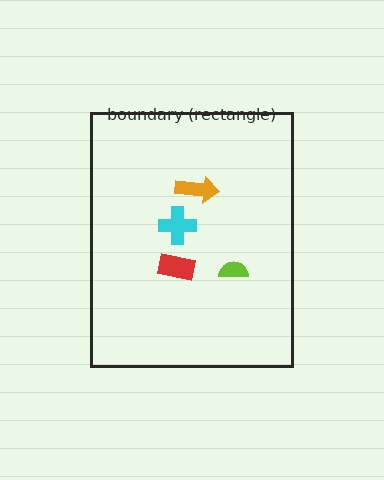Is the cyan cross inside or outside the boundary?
Inside.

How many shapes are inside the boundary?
4 inside, 0 outside.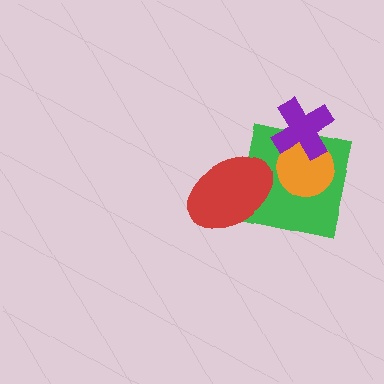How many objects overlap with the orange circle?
2 objects overlap with the orange circle.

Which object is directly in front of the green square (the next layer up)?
The orange circle is directly in front of the green square.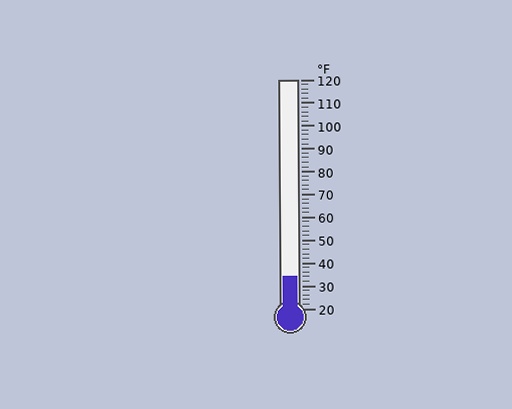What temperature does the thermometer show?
The thermometer shows approximately 34°F.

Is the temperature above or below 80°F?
The temperature is below 80°F.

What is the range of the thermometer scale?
The thermometer scale ranges from 20°F to 120°F.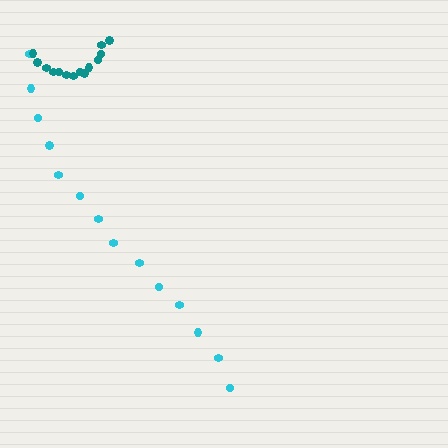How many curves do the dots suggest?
There are 2 distinct paths.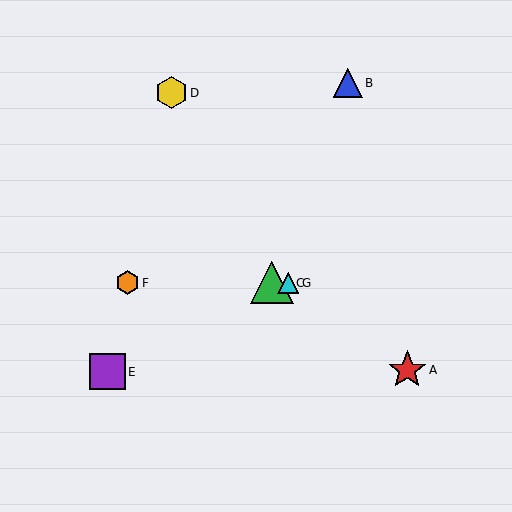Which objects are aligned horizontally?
Objects C, F, G are aligned horizontally.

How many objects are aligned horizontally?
3 objects (C, F, G) are aligned horizontally.